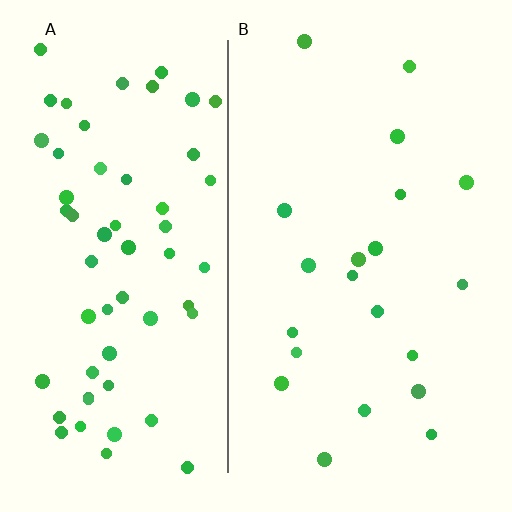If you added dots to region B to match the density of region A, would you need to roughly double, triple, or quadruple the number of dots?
Approximately triple.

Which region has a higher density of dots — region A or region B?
A (the left).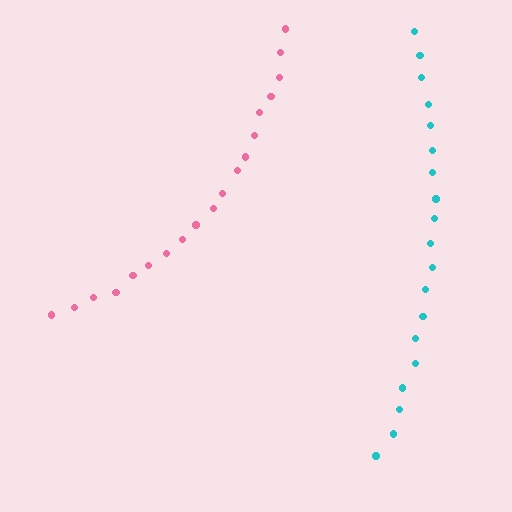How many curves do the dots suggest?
There are 2 distinct paths.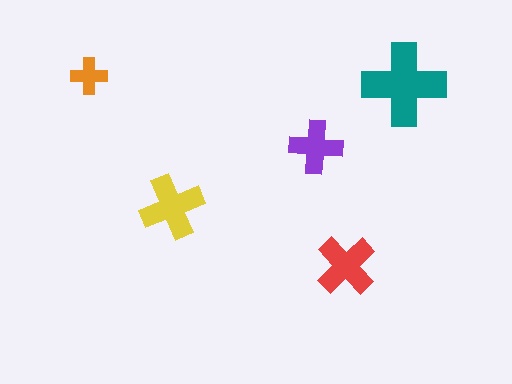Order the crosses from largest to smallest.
the teal one, the yellow one, the red one, the purple one, the orange one.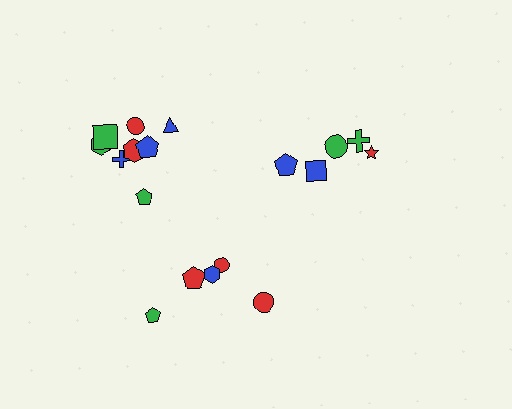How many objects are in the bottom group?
There are 5 objects.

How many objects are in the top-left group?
There are 8 objects.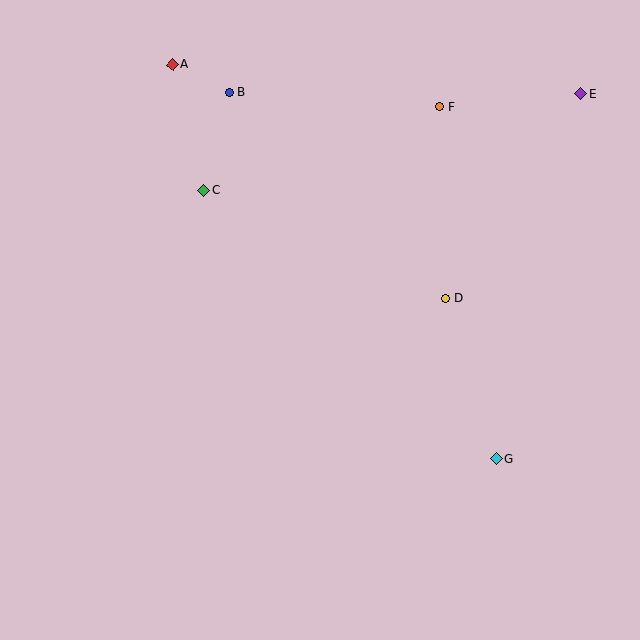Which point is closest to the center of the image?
Point D at (446, 298) is closest to the center.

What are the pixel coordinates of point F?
Point F is at (439, 107).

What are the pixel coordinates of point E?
Point E is at (581, 94).